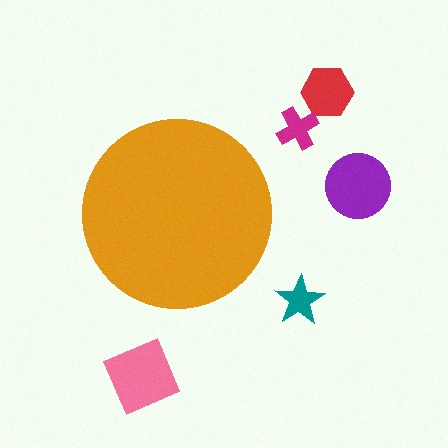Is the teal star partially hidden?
No, the teal star is fully visible.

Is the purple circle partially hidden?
No, the purple circle is fully visible.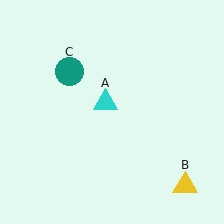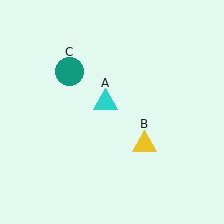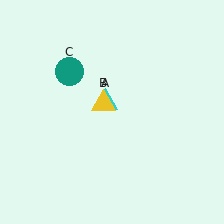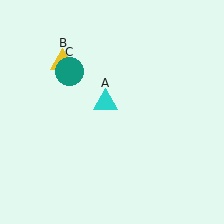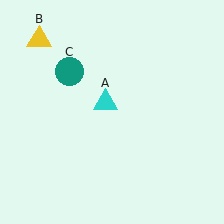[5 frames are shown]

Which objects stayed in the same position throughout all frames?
Cyan triangle (object A) and teal circle (object C) remained stationary.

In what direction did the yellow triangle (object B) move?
The yellow triangle (object B) moved up and to the left.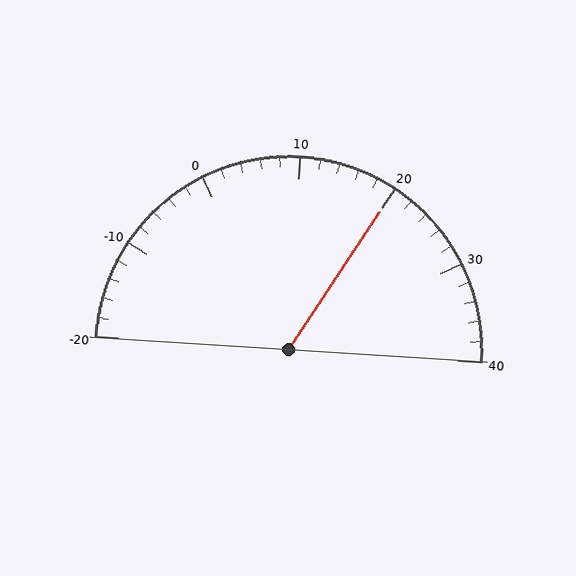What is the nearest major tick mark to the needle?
The nearest major tick mark is 20.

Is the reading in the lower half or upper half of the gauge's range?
The reading is in the upper half of the range (-20 to 40).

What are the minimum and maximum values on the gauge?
The gauge ranges from -20 to 40.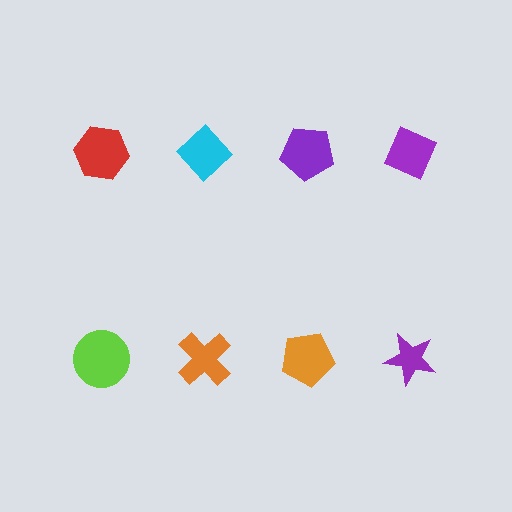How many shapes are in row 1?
4 shapes.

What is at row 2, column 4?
A purple star.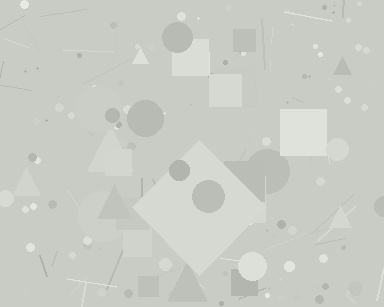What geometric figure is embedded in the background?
A diamond is embedded in the background.